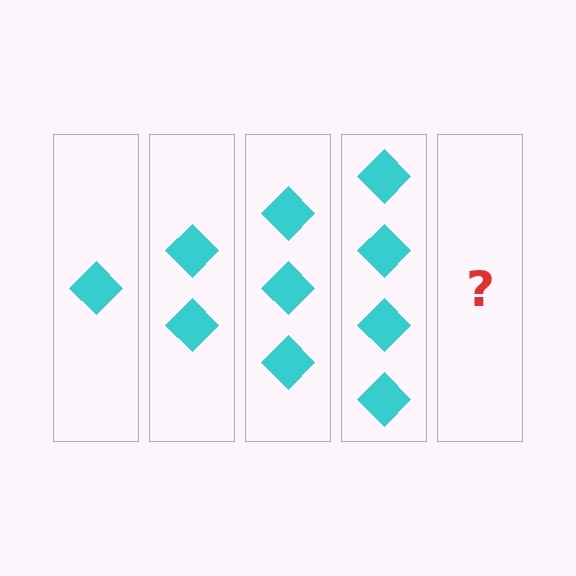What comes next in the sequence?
The next element should be 5 diamonds.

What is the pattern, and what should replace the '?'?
The pattern is that each step adds one more diamond. The '?' should be 5 diamonds.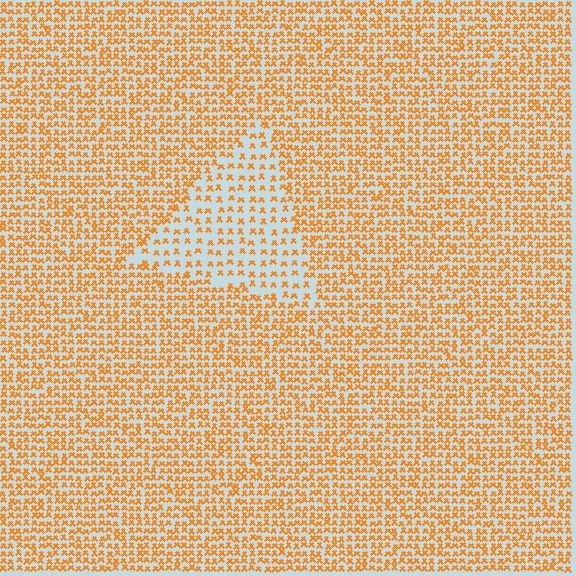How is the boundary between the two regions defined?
The boundary is defined by a change in element density (approximately 2.0x ratio). All elements are the same color, size, and shape.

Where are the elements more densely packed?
The elements are more densely packed outside the triangle boundary.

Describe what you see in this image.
The image contains small orange elements arranged at two different densities. A triangle-shaped region is visible where the elements are less densely packed than the surrounding area.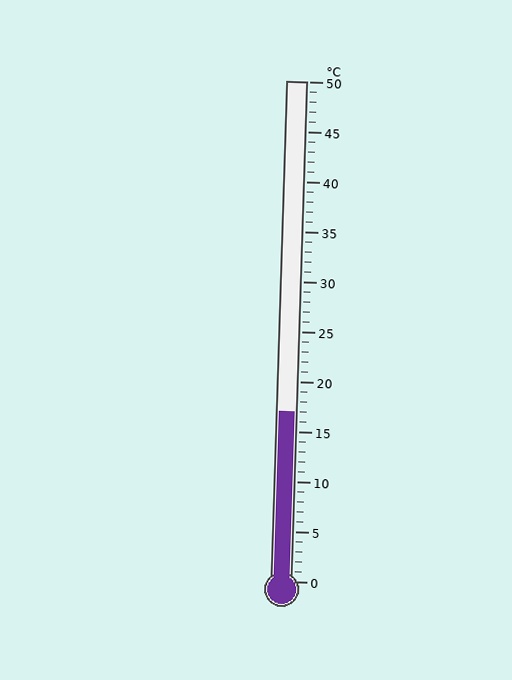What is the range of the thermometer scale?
The thermometer scale ranges from 0°C to 50°C.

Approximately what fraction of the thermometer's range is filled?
The thermometer is filled to approximately 35% of its range.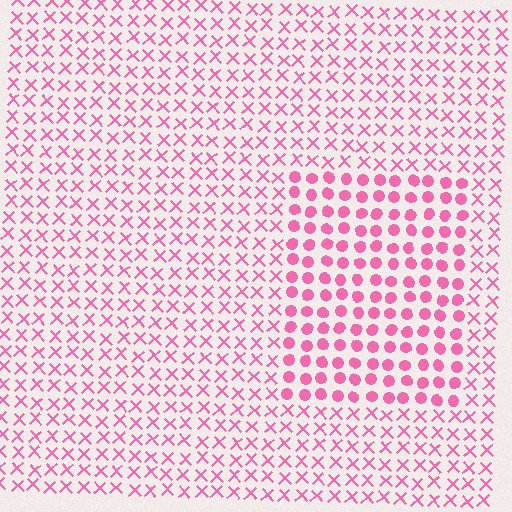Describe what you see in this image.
The image is filled with small pink elements arranged in a uniform grid. A rectangle-shaped region contains circles, while the surrounding area contains X marks. The boundary is defined purely by the change in element shape.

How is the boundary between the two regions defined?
The boundary is defined by a change in element shape: circles inside vs. X marks outside. All elements share the same color and spacing.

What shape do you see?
I see a rectangle.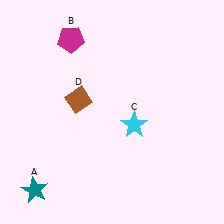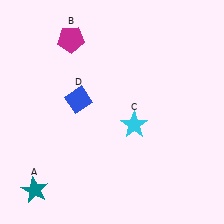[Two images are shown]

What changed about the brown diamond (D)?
In Image 1, D is brown. In Image 2, it changed to blue.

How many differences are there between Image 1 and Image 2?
There is 1 difference between the two images.